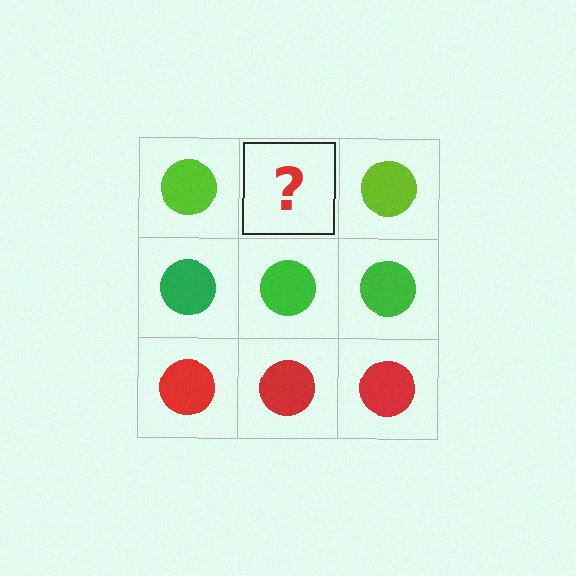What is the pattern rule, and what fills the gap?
The rule is that each row has a consistent color. The gap should be filled with a lime circle.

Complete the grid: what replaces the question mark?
The question mark should be replaced with a lime circle.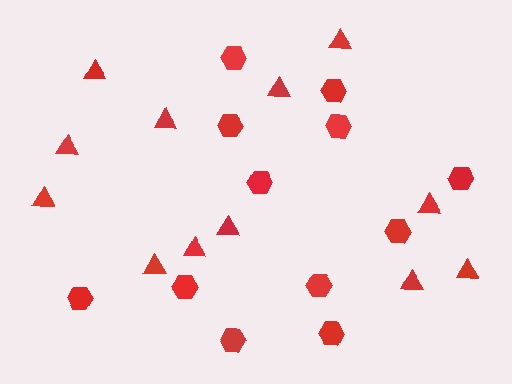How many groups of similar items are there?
There are 2 groups: one group of triangles (12) and one group of hexagons (12).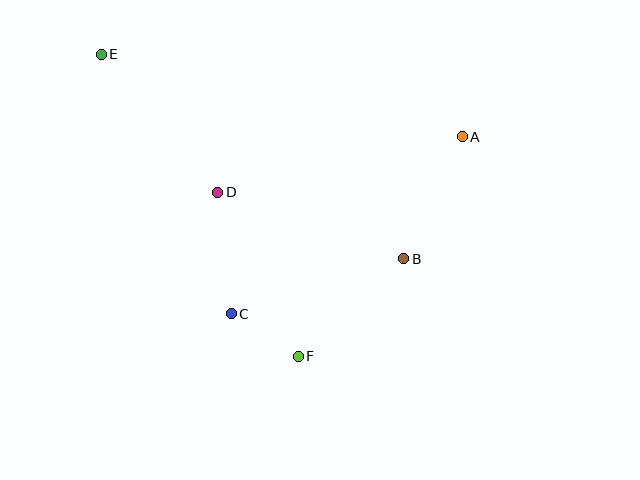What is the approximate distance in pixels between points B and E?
The distance between B and E is approximately 365 pixels.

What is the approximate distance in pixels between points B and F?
The distance between B and F is approximately 144 pixels.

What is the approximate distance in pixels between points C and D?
The distance between C and D is approximately 122 pixels.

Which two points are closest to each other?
Points C and F are closest to each other.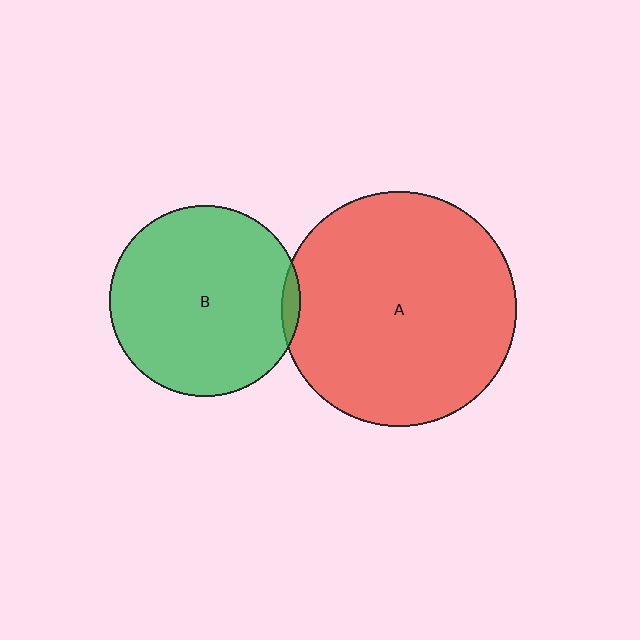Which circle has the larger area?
Circle A (red).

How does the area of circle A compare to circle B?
Approximately 1.5 times.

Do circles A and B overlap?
Yes.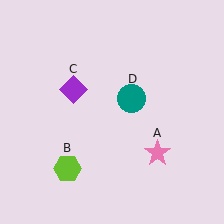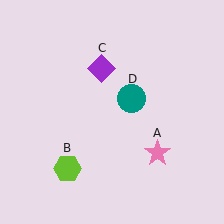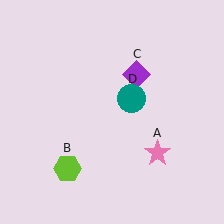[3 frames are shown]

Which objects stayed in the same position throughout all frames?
Pink star (object A) and lime hexagon (object B) and teal circle (object D) remained stationary.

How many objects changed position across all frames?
1 object changed position: purple diamond (object C).